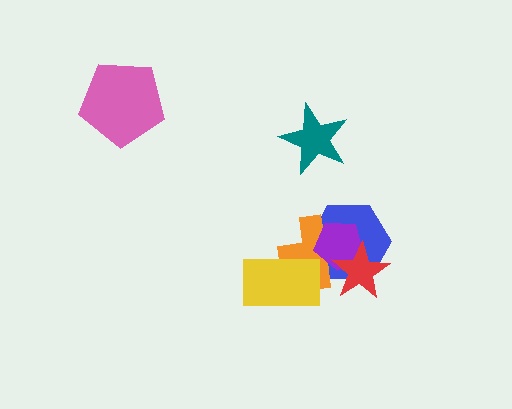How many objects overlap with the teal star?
0 objects overlap with the teal star.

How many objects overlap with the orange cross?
4 objects overlap with the orange cross.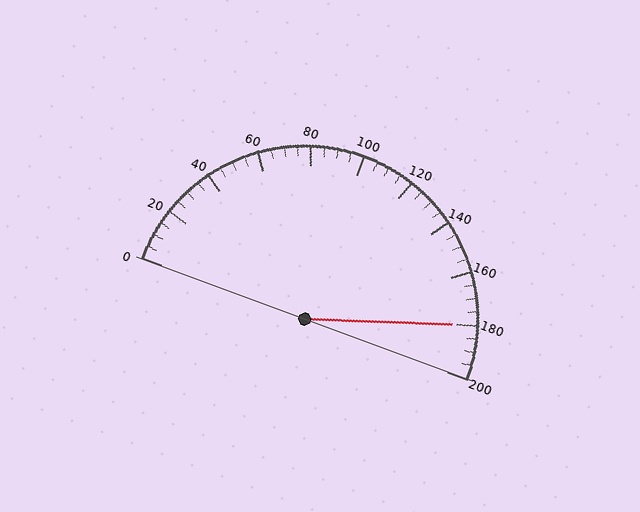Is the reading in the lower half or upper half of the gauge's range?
The reading is in the upper half of the range (0 to 200).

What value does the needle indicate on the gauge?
The needle indicates approximately 180.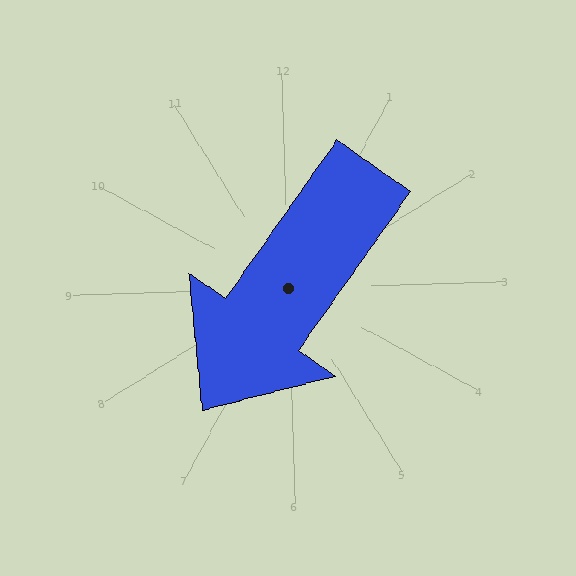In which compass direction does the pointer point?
Southwest.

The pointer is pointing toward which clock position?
Roughly 7 o'clock.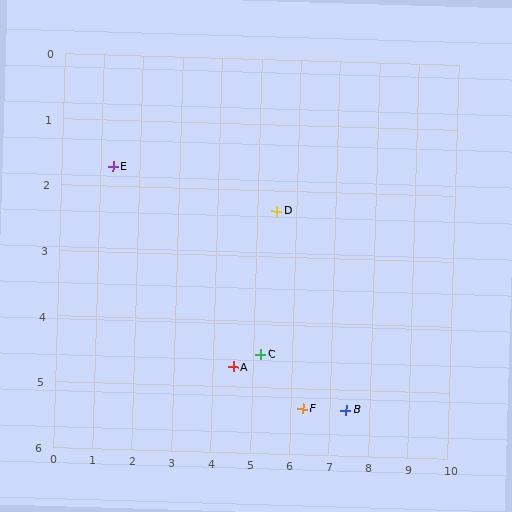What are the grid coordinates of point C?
Point C is at approximately (5.2, 4.5).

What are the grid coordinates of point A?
Point A is at approximately (4.5, 4.7).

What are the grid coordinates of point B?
Point B is at approximately (7.4, 5.3).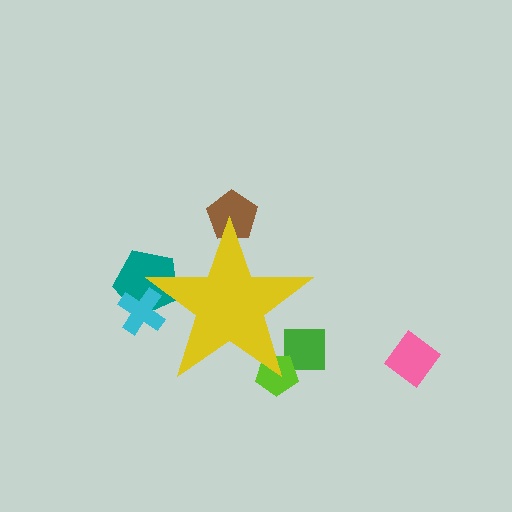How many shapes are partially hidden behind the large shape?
5 shapes are partially hidden.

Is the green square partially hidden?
Yes, the green square is partially hidden behind the yellow star.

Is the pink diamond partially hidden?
No, the pink diamond is fully visible.